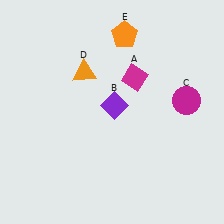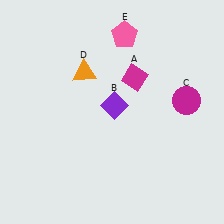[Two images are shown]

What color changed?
The pentagon (E) changed from orange in Image 1 to pink in Image 2.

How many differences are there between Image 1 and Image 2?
There is 1 difference between the two images.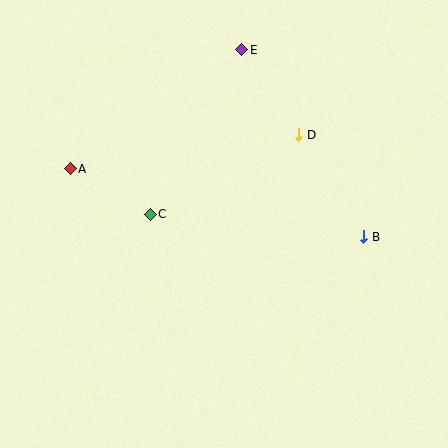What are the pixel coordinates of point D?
Point D is at (299, 135).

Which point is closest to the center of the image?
Point C at (150, 214) is closest to the center.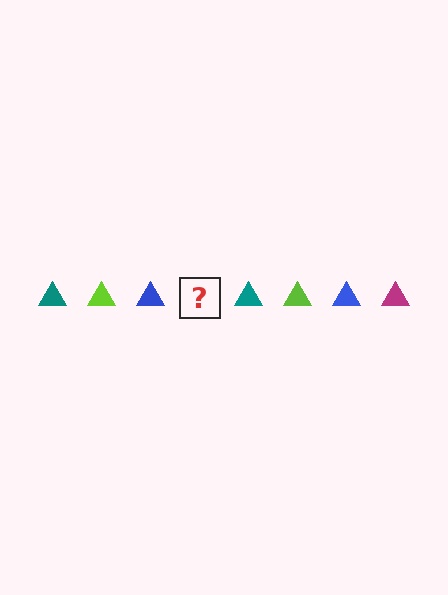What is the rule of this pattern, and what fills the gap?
The rule is that the pattern cycles through teal, lime, blue, magenta triangles. The gap should be filled with a magenta triangle.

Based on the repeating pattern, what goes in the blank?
The blank should be a magenta triangle.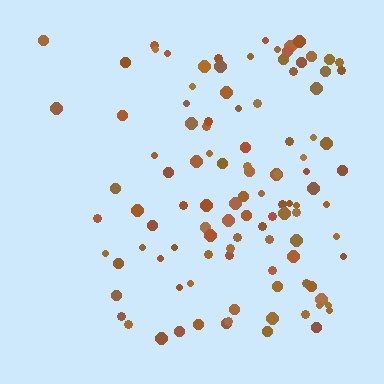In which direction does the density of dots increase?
From left to right, with the right side densest.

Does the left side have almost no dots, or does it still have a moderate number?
Still a moderate number, just noticeably fewer than the right.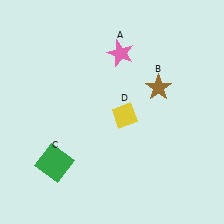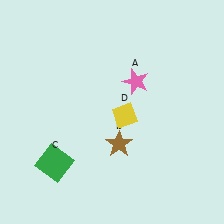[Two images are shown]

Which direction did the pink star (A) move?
The pink star (A) moved down.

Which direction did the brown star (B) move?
The brown star (B) moved down.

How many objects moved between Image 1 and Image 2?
2 objects moved between the two images.